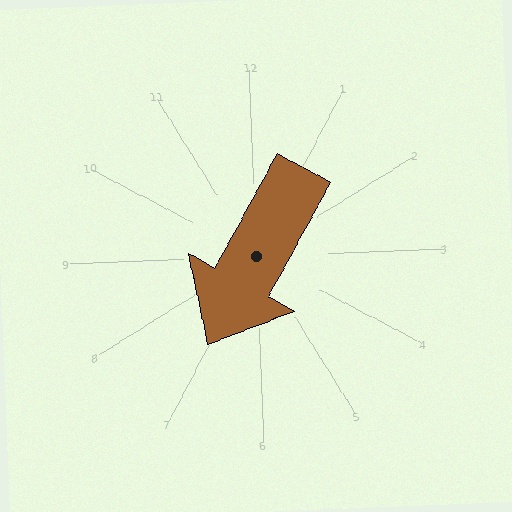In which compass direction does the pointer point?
Southwest.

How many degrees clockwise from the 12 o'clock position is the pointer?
Approximately 211 degrees.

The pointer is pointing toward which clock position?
Roughly 7 o'clock.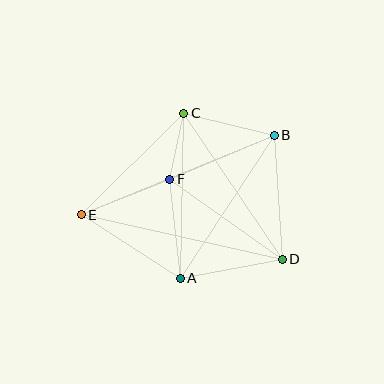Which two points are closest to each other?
Points C and F are closest to each other.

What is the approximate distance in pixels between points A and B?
The distance between A and B is approximately 171 pixels.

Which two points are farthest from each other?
Points B and E are farthest from each other.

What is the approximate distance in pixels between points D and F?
The distance between D and F is approximately 138 pixels.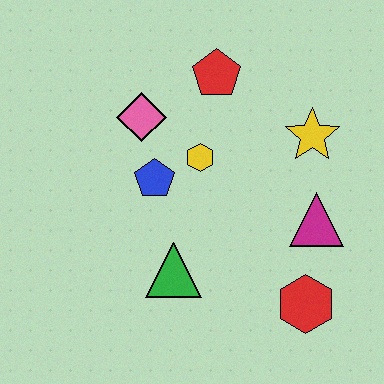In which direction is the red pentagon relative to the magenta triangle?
The red pentagon is above the magenta triangle.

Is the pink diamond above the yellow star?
Yes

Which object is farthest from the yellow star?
The green triangle is farthest from the yellow star.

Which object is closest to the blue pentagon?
The yellow hexagon is closest to the blue pentagon.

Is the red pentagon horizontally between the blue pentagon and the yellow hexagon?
No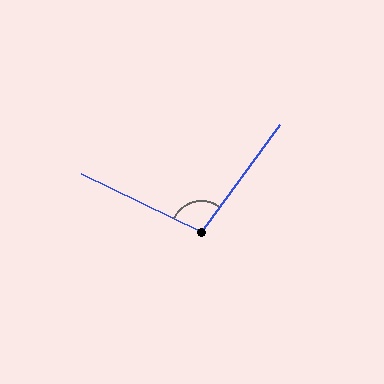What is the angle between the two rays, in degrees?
Approximately 101 degrees.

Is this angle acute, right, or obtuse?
It is obtuse.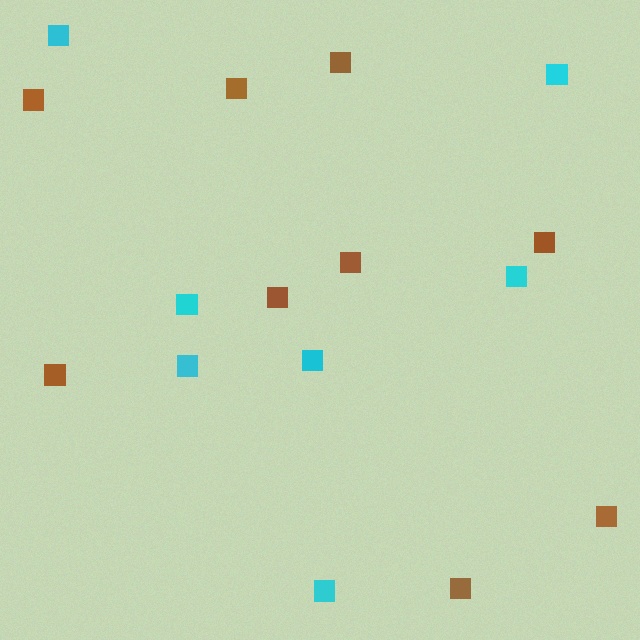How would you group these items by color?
There are 2 groups: one group of brown squares (9) and one group of cyan squares (7).